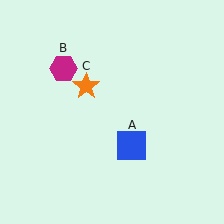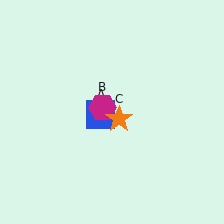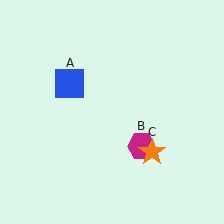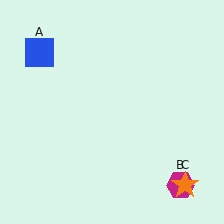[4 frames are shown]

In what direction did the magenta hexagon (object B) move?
The magenta hexagon (object B) moved down and to the right.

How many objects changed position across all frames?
3 objects changed position: blue square (object A), magenta hexagon (object B), orange star (object C).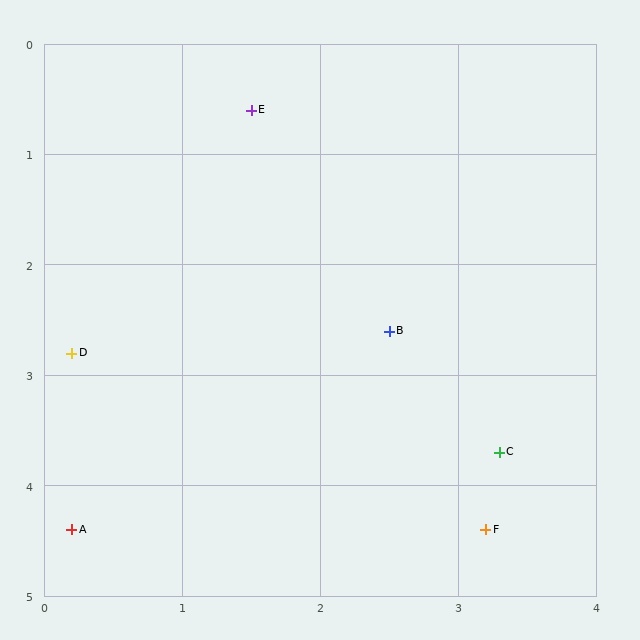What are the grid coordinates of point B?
Point B is at approximately (2.5, 2.6).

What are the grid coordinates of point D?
Point D is at approximately (0.2, 2.8).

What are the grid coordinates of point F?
Point F is at approximately (3.2, 4.4).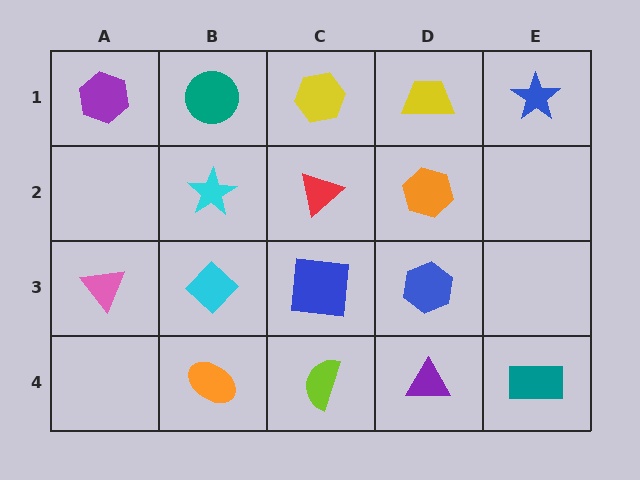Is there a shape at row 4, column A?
No, that cell is empty.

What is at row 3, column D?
A blue hexagon.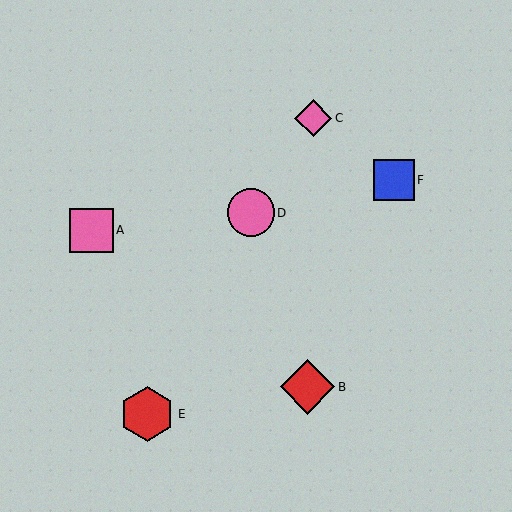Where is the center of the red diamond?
The center of the red diamond is at (308, 387).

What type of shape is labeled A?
Shape A is a pink square.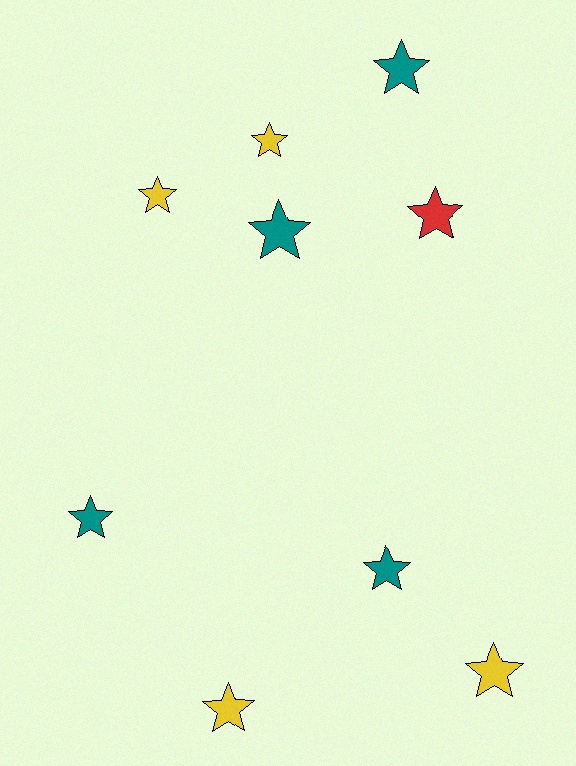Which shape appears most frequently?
Star, with 9 objects.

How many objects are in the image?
There are 9 objects.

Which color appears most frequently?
Teal, with 4 objects.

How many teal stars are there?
There are 4 teal stars.